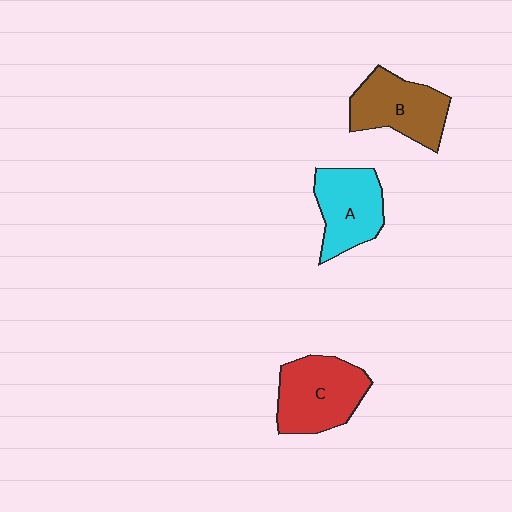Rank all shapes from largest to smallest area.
From largest to smallest: C (red), B (brown), A (cyan).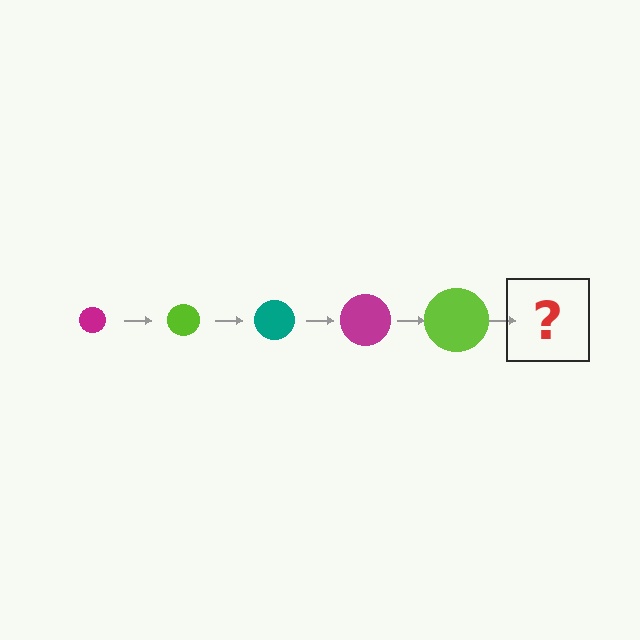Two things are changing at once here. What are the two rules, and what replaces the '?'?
The two rules are that the circle grows larger each step and the color cycles through magenta, lime, and teal. The '?' should be a teal circle, larger than the previous one.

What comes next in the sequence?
The next element should be a teal circle, larger than the previous one.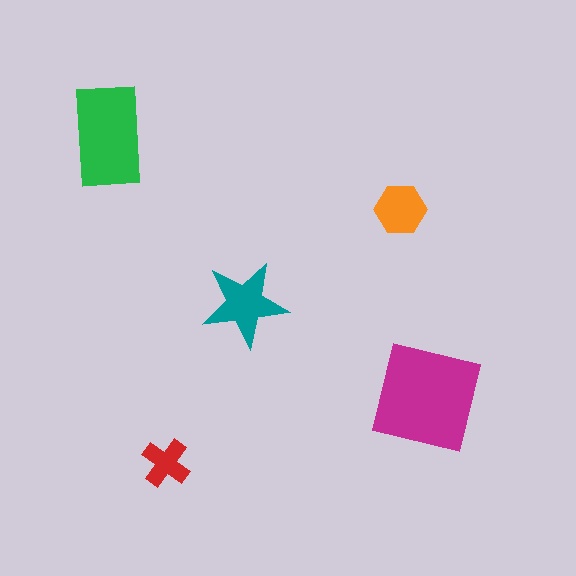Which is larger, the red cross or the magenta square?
The magenta square.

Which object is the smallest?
The red cross.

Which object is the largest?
The magenta square.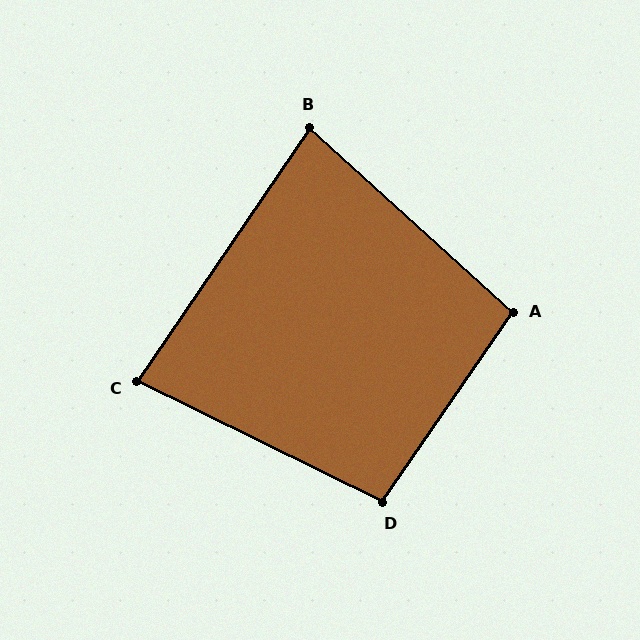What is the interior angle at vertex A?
Approximately 98 degrees (obtuse).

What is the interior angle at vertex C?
Approximately 82 degrees (acute).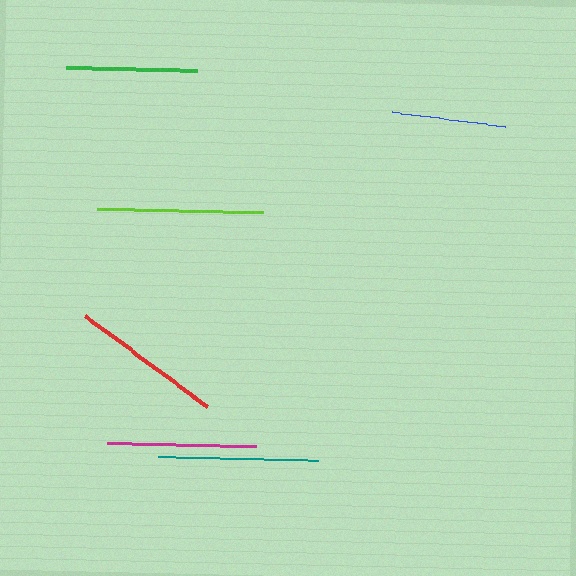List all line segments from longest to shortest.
From longest to shortest: lime, teal, red, magenta, green, blue.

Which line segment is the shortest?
The blue line is the shortest at approximately 113 pixels.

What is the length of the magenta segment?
The magenta segment is approximately 150 pixels long.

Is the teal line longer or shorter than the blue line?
The teal line is longer than the blue line.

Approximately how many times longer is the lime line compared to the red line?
The lime line is approximately 1.1 times the length of the red line.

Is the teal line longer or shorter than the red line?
The teal line is longer than the red line.